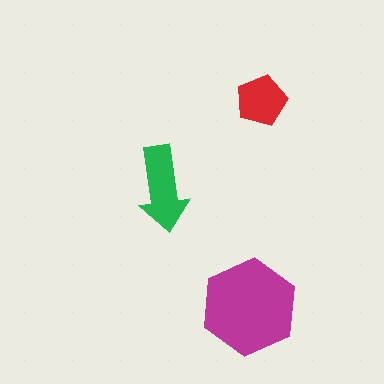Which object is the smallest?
The red pentagon.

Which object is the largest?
The magenta hexagon.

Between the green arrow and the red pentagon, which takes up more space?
The green arrow.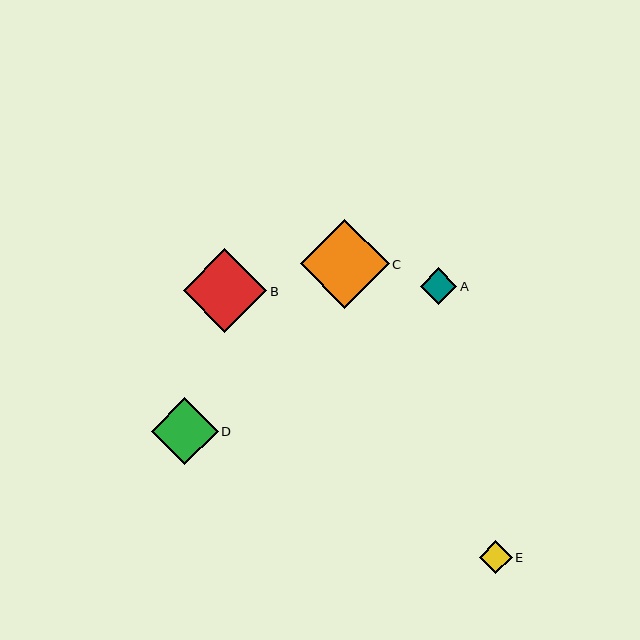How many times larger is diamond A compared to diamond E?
Diamond A is approximately 1.1 times the size of diamond E.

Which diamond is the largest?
Diamond C is the largest with a size of approximately 89 pixels.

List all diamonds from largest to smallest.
From largest to smallest: C, B, D, A, E.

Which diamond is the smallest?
Diamond E is the smallest with a size of approximately 33 pixels.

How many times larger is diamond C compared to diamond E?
Diamond C is approximately 2.7 times the size of diamond E.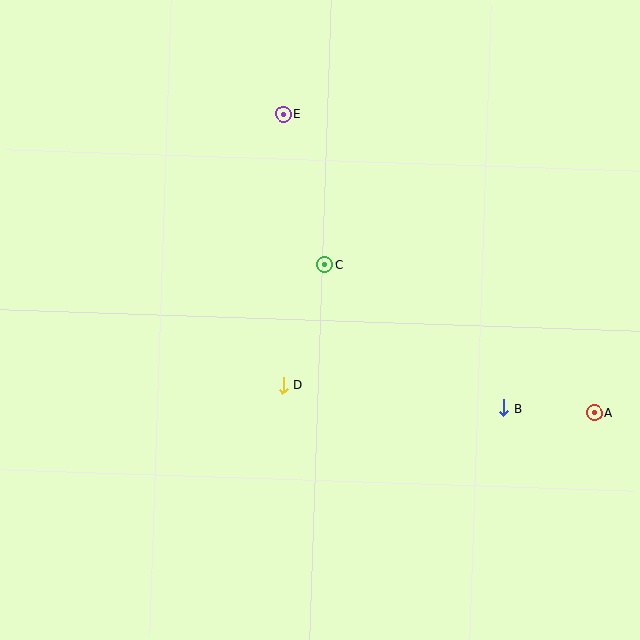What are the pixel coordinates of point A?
Point A is at (594, 413).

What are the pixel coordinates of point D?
Point D is at (283, 385).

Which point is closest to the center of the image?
Point C at (325, 264) is closest to the center.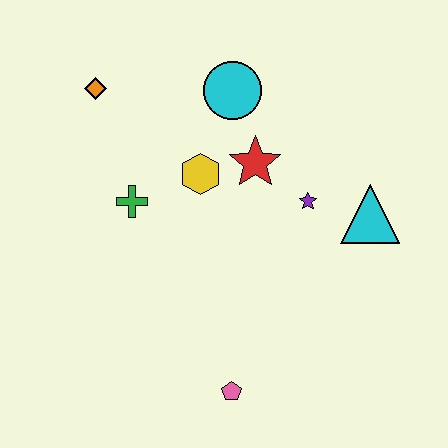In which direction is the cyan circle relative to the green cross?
The cyan circle is above the green cross.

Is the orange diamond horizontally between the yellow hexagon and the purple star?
No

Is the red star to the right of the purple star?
No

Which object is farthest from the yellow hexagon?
The pink pentagon is farthest from the yellow hexagon.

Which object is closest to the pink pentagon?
The purple star is closest to the pink pentagon.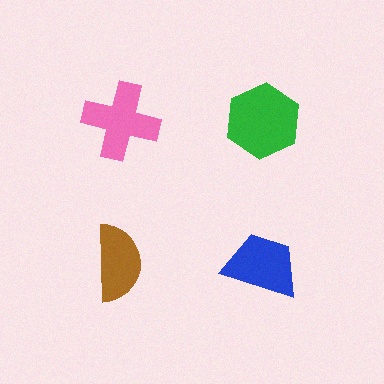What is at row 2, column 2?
A blue trapezoid.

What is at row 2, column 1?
A brown semicircle.